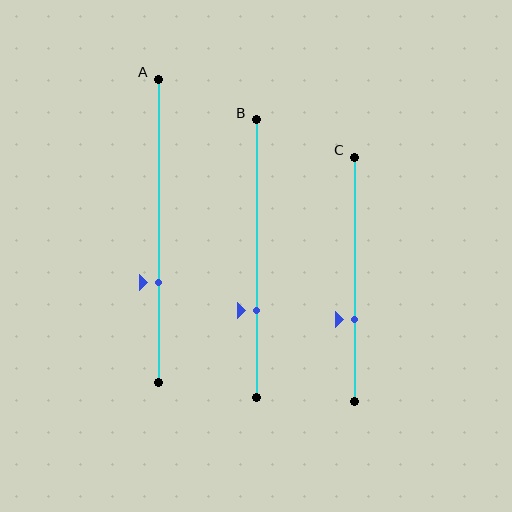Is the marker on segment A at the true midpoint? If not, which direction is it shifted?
No, the marker on segment A is shifted downward by about 17% of the segment length.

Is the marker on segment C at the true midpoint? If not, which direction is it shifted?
No, the marker on segment C is shifted downward by about 16% of the segment length.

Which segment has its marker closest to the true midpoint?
Segment C has its marker closest to the true midpoint.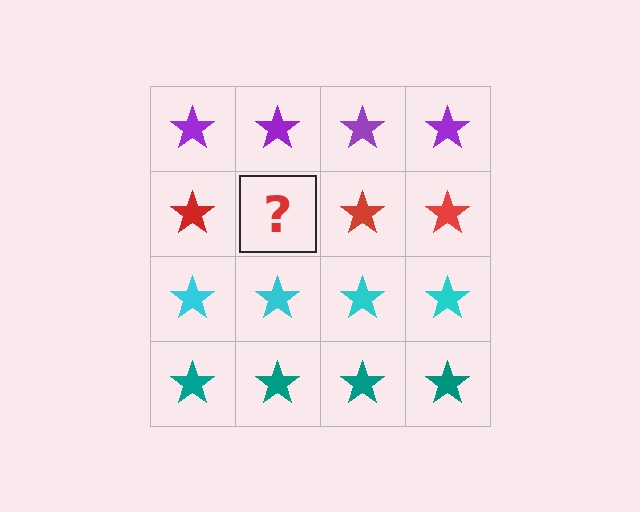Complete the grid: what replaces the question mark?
The question mark should be replaced with a red star.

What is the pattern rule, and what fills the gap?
The rule is that each row has a consistent color. The gap should be filled with a red star.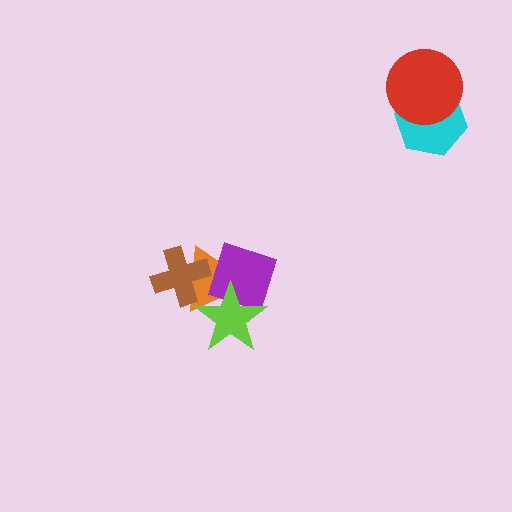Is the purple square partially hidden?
Yes, it is partially covered by another shape.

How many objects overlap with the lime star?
2 objects overlap with the lime star.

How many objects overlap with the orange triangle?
3 objects overlap with the orange triangle.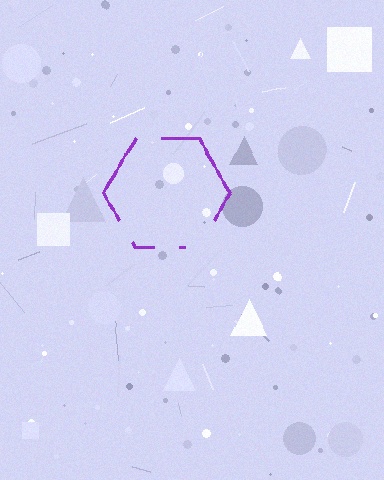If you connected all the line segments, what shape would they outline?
They would outline a hexagon.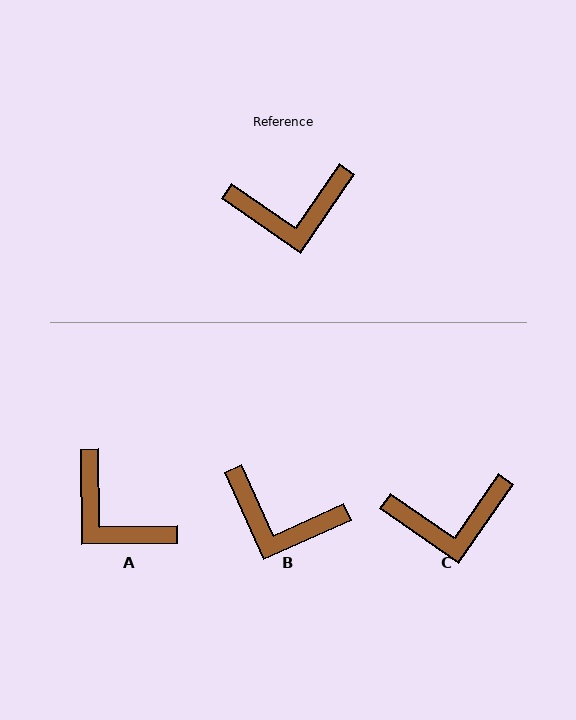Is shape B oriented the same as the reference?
No, it is off by about 31 degrees.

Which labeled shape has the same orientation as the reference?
C.